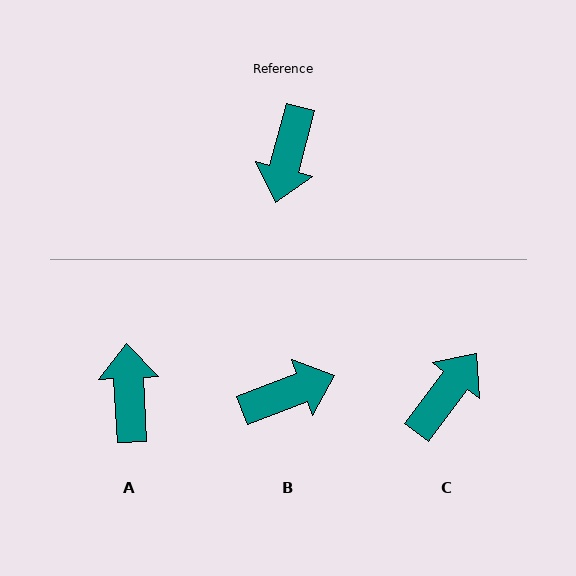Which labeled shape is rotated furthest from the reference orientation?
A, about 162 degrees away.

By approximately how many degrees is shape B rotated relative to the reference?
Approximately 125 degrees counter-clockwise.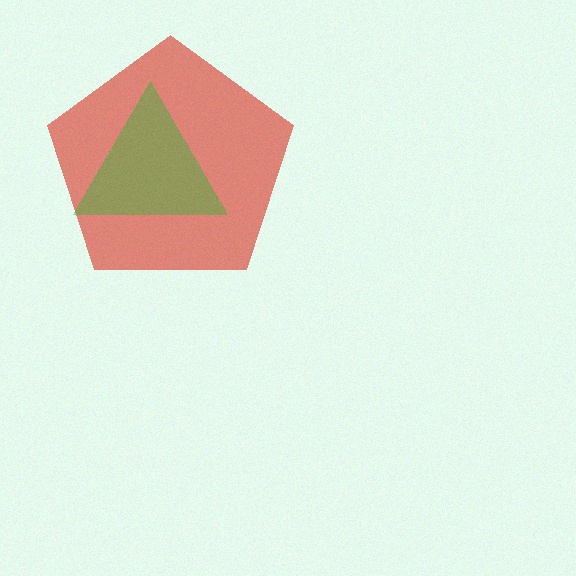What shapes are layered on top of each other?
The layered shapes are: a red pentagon, a green triangle.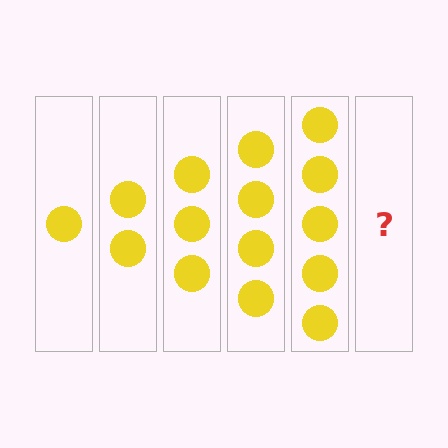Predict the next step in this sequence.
The next step is 6 circles.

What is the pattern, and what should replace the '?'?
The pattern is that each step adds one more circle. The '?' should be 6 circles.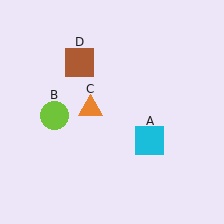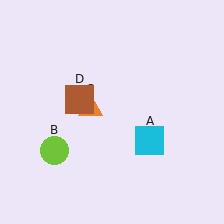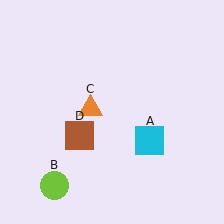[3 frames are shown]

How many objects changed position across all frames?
2 objects changed position: lime circle (object B), brown square (object D).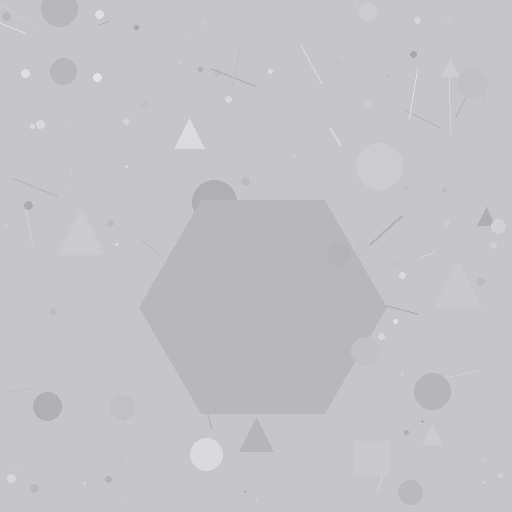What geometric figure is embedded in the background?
A hexagon is embedded in the background.